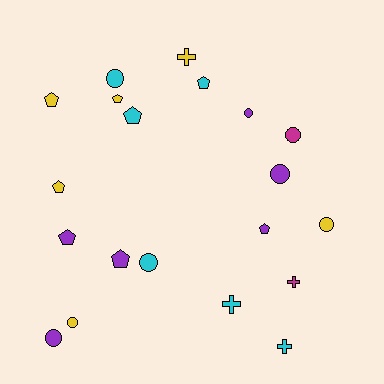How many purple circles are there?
There are 3 purple circles.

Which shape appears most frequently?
Pentagon, with 8 objects.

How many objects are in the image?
There are 20 objects.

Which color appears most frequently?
Purple, with 6 objects.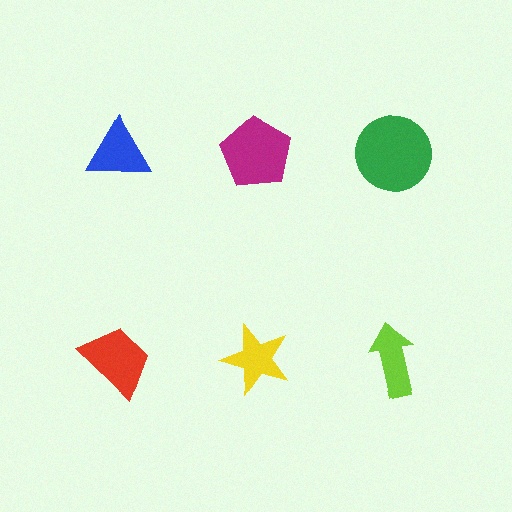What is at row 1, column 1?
A blue triangle.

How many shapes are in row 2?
3 shapes.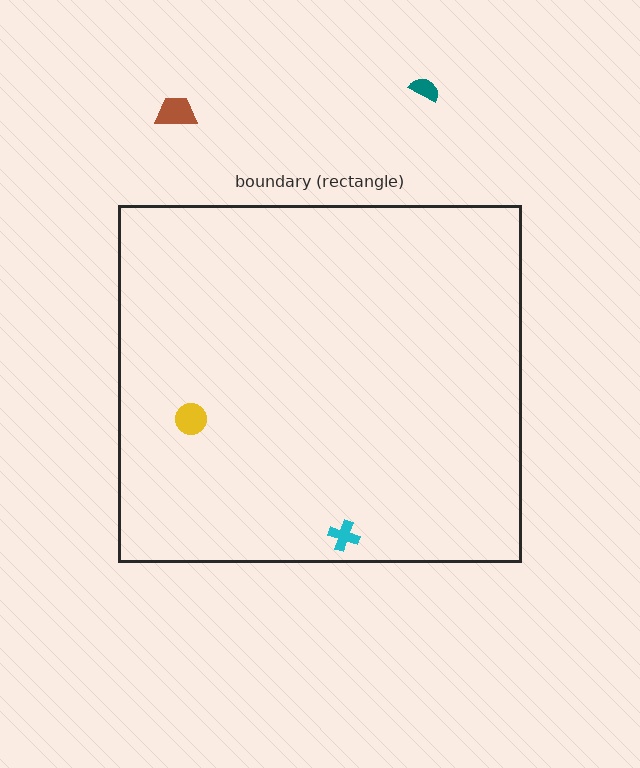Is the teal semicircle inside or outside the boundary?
Outside.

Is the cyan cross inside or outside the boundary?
Inside.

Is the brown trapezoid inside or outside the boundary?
Outside.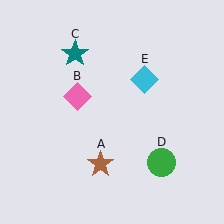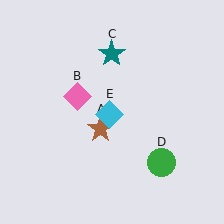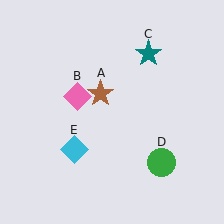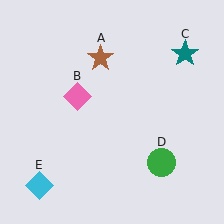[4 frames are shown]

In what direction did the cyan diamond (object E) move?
The cyan diamond (object E) moved down and to the left.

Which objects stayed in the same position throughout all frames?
Pink diamond (object B) and green circle (object D) remained stationary.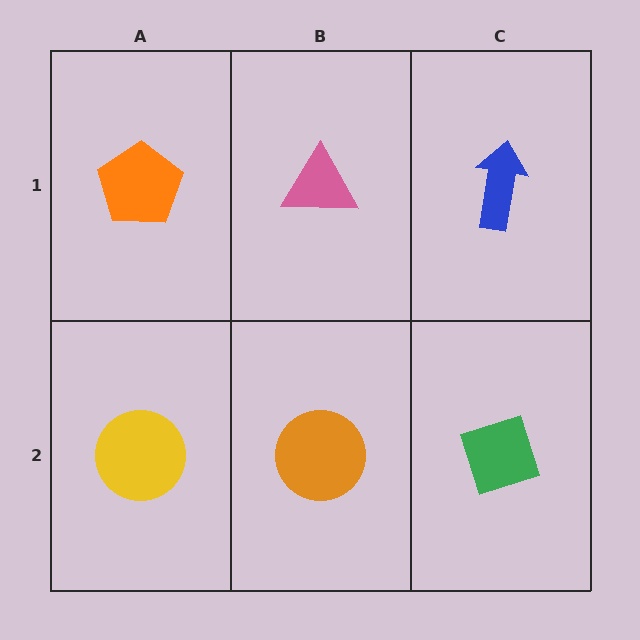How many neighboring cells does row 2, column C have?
2.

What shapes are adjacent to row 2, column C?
A blue arrow (row 1, column C), an orange circle (row 2, column B).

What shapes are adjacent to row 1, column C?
A green diamond (row 2, column C), a pink triangle (row 1, column B).